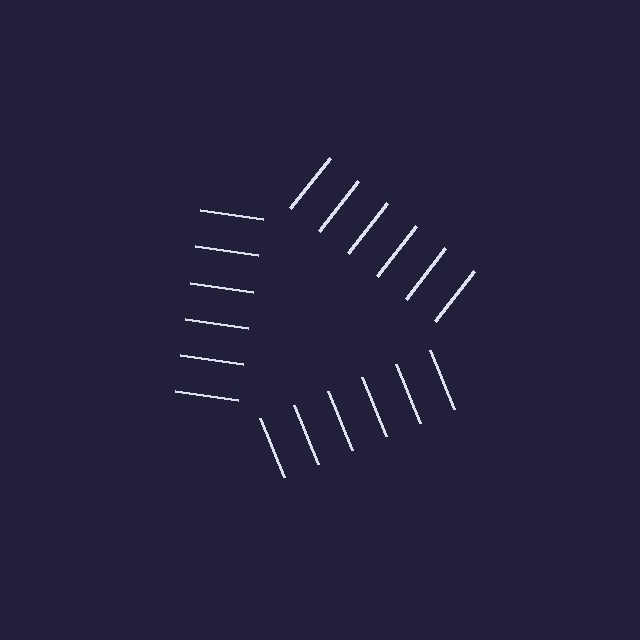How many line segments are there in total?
18 — 6 along each of the 3 edges.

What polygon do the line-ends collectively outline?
An illusory triangle — the line segments terminate on its edges but no continuous stroke is drawn.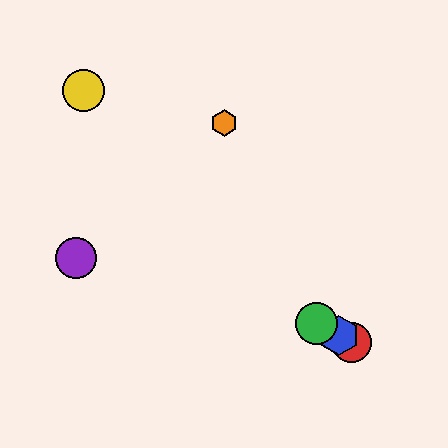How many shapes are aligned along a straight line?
3 shapes (the red circle, the blue hexagon, the green circle) are aligned along a straight line.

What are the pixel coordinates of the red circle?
The red circle is at (352, 342).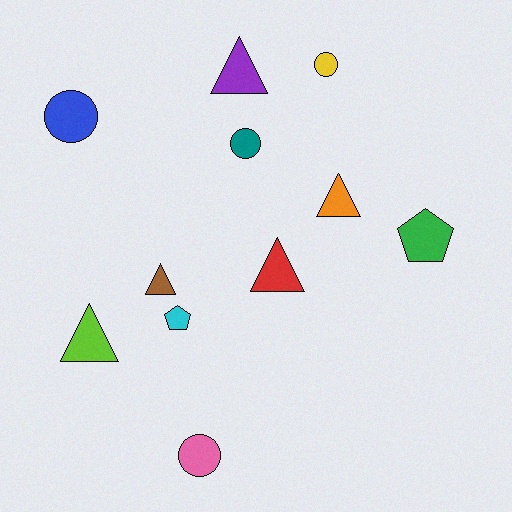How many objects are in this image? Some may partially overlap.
There are 11 objects.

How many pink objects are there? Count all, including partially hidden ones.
There is 1 pink object.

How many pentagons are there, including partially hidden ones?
There are 2 pentagons.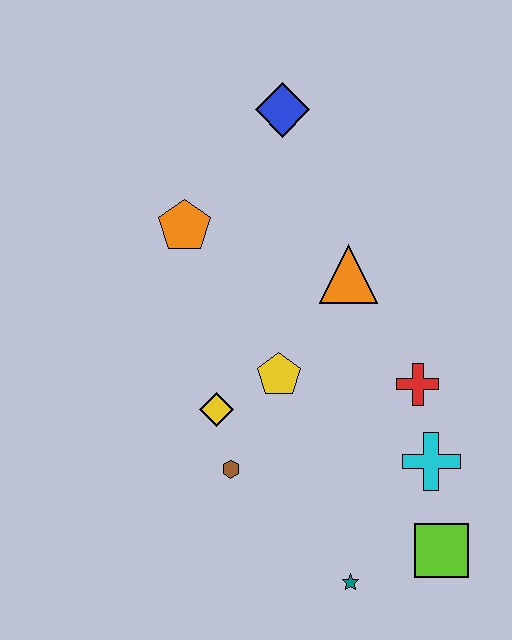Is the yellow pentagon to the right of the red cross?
No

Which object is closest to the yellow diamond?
The brown hexagon is closest to the yellow diamond.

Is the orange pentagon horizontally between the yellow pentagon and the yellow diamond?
No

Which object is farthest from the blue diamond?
The teal star is farthest from the blue diamond.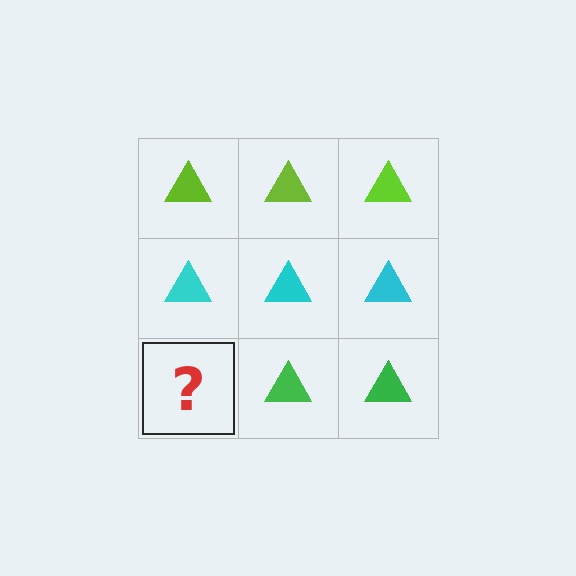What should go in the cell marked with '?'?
The missing cell should contain a green triangle.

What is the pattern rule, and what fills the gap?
The rule is that each row has a consistent color. The gap should be filled with a green triangle.